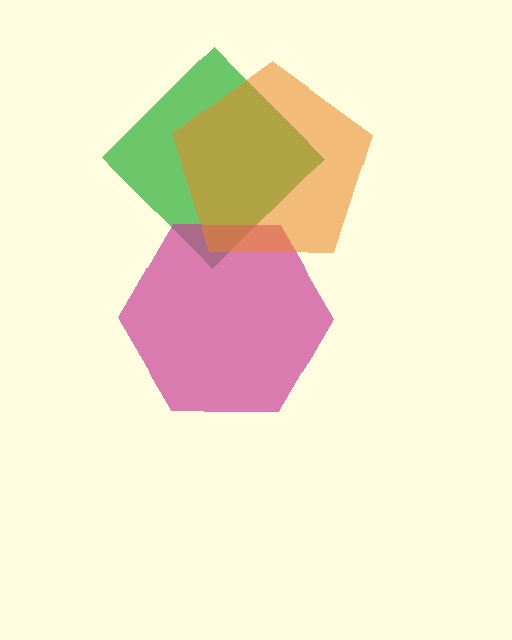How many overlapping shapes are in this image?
There are 3 overlapping shapes in the image.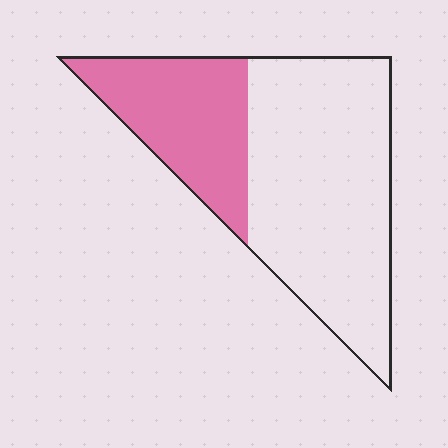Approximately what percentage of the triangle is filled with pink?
Approximately 35%.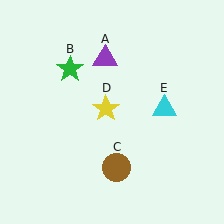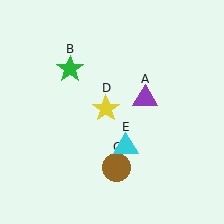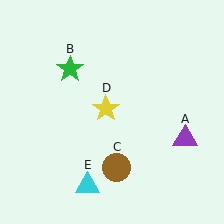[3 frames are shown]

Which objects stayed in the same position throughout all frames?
Green star (object B) and brown circle (object C) and yellow star (object D) remained stationary.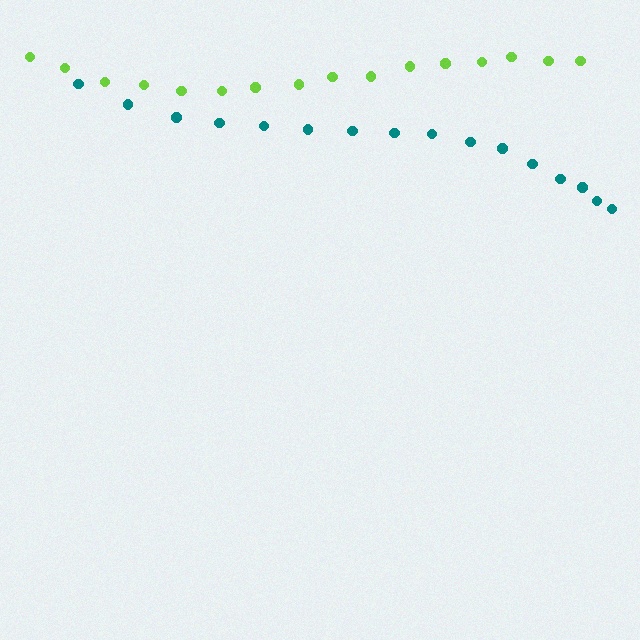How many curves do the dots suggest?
There are 2 distinct paths.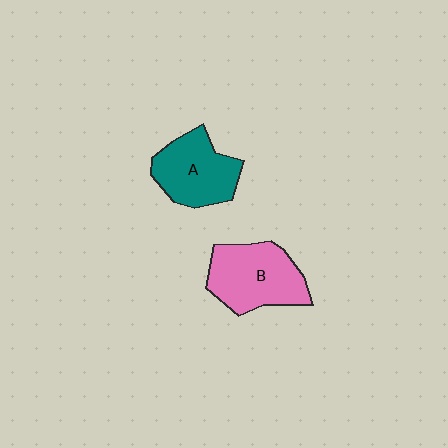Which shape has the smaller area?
Shape A (teal).